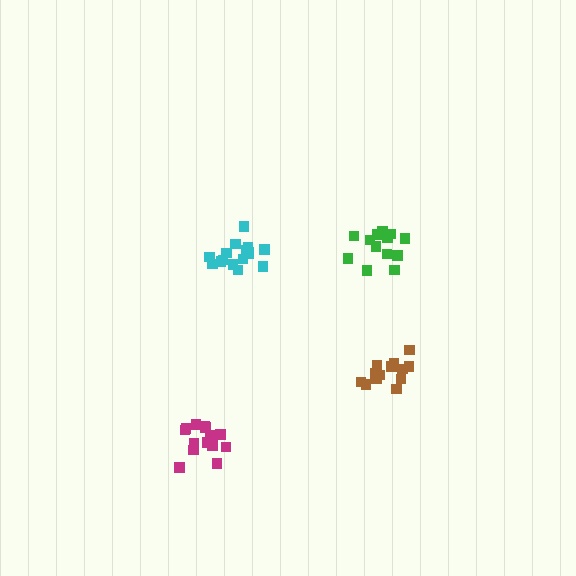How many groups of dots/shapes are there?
There are 4 groups.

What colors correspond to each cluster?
The clusters are colored: magenta, cyan, green, brown.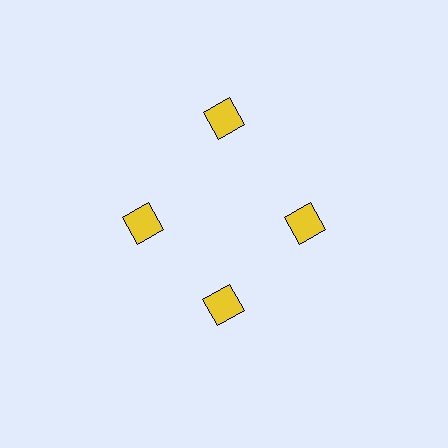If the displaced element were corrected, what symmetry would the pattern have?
It would have 4-fold rotational symmetry — the pattern would map onto itself every 90 degrees.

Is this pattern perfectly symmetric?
No. The 4 yellow squares are arranged in a ring, but one element near the 12 o'clock position is pushed outward from the center, breaking the 4-fold rotational symmetry.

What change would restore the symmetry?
The symmetry would be restored by moving it inward, back onto the ring so that all 4 squares sit at equal angles and equal distance from the center.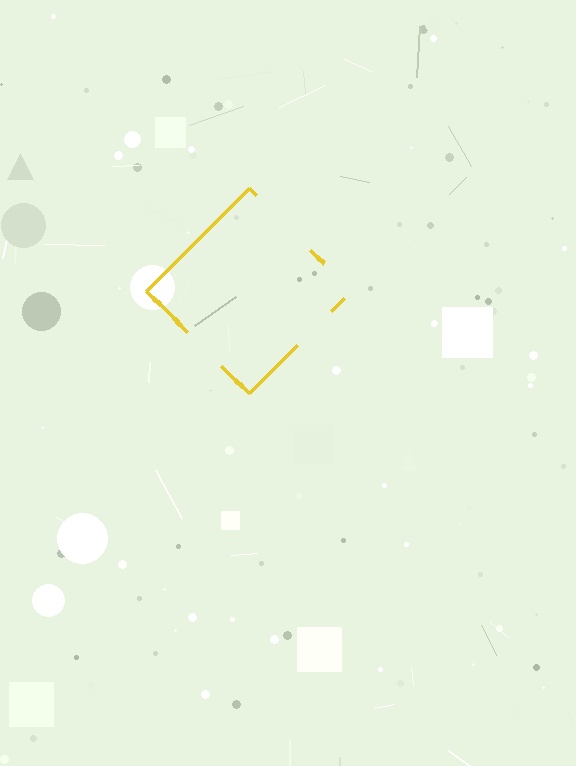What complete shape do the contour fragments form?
The contour fragments form a diamond.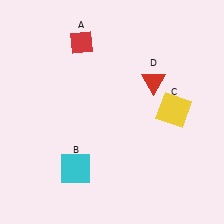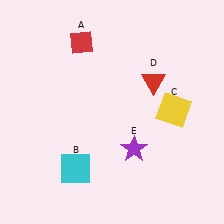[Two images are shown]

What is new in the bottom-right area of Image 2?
A purple star (E) was added in the bottom-right area of Image 2.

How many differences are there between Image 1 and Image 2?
There is 1 difference between the two images.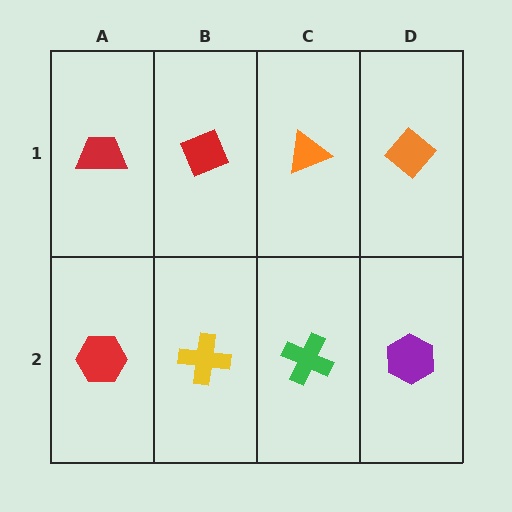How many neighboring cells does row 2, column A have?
2.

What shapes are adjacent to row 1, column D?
A purple hexagon (row 2, column D), an orange triangle (row 1, column C).